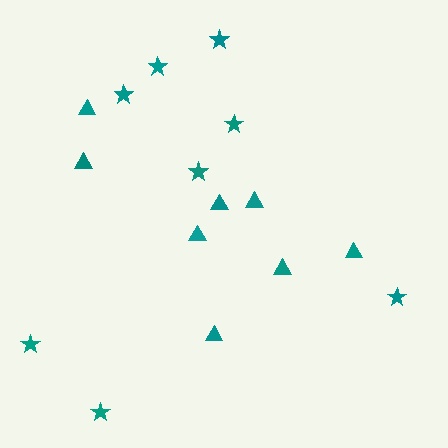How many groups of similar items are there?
There are 2 groups: one group of triangles (8) and one group of stars (8).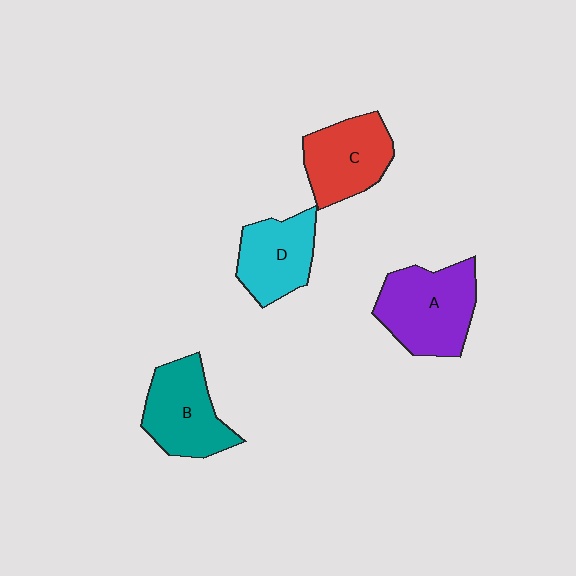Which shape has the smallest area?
Shape D (cyan).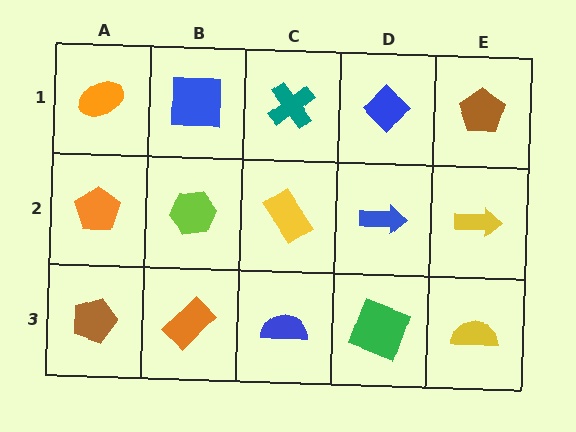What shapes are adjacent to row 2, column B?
A blue square (row 1, column B), an orange rectangle (row 3, column B), an orange pentagon (row 2, column A), a yellow rectangle (row 2, column C).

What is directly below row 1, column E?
A yellow arrow.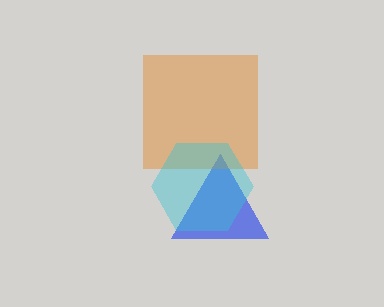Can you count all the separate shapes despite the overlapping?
Yes, there are 3 separate shapes.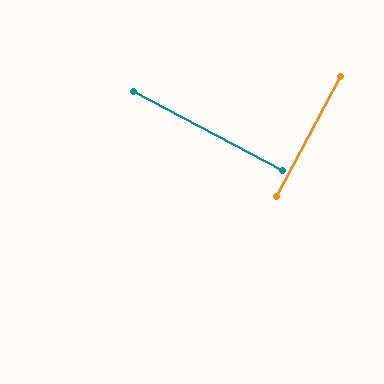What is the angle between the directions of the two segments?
Approximately 90 degrees.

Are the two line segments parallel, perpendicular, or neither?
Perpendicular — they meet at approximately 90°.